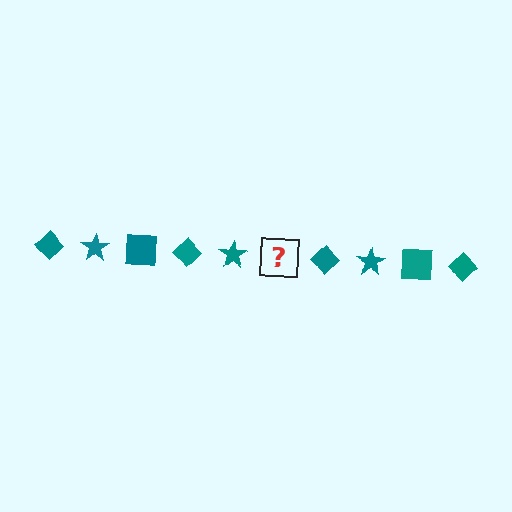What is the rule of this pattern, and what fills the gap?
The rule is that the pattern cycles through diamond, star, square shapes in teal. The gap should be filled with a teal square.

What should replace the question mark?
The question mark should be replaced with a teal square.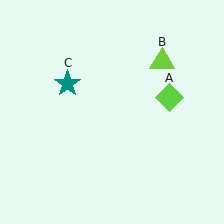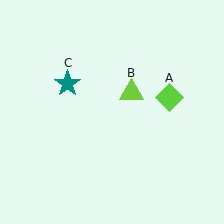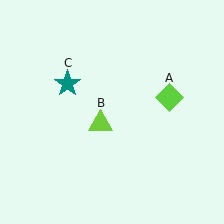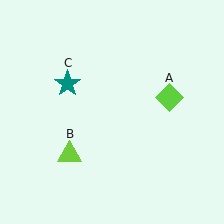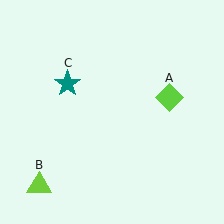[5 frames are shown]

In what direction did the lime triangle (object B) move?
The lime triangle (object B) moved down and to the left.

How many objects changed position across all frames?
1 object changed position: lime triangle (object B).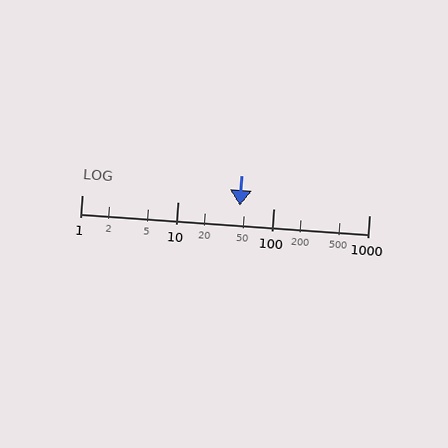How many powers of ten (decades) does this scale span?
The scale spans 3 decades, from 1 to 1000.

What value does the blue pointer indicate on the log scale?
The pointer indicates approximately 45.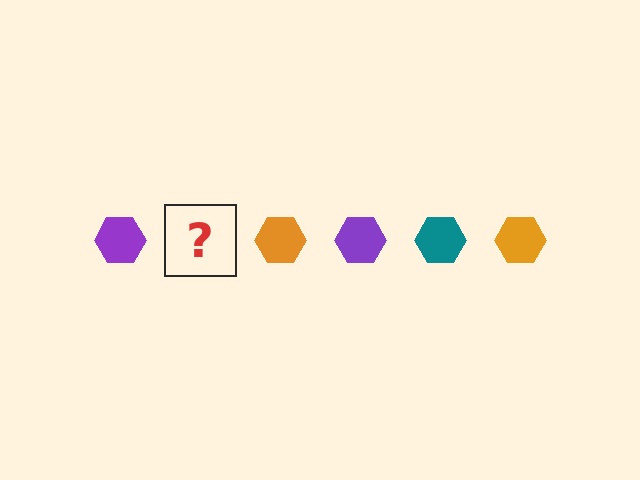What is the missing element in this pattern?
The missing element is a teal hexagon.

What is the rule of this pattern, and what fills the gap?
The rule is that the pattern cycles through purple, teal, orange hexagons. The gap should be filled with a teal hexagon.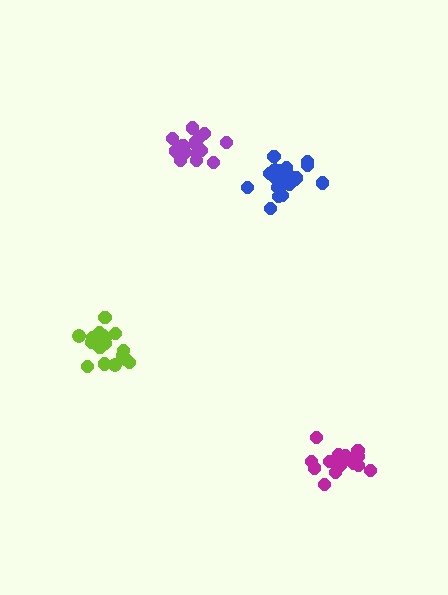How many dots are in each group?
Group 1: 19 dots, Group 2: 16 dots, Group 3: 17 dots, Group 4: 20 dots (72 total).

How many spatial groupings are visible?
There are 4 spatial groupings.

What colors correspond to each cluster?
The clusters are colored: lime, purple, magenta, blue.